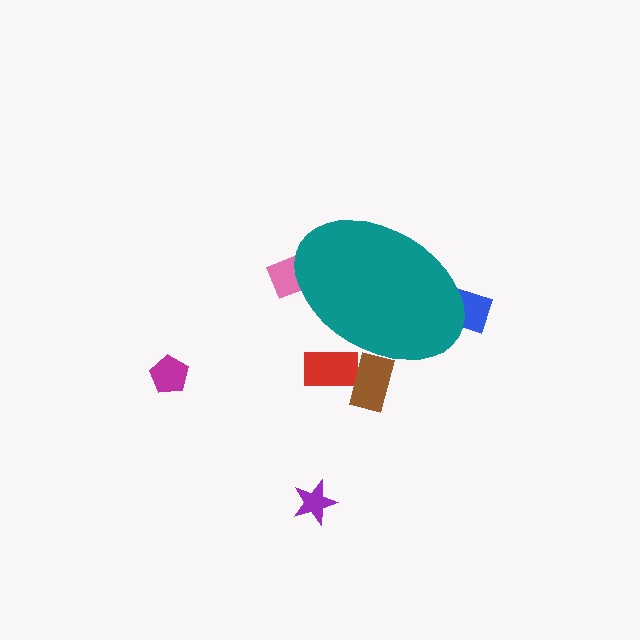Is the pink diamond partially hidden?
Yes, the pink diamond is partially hidden behind the teal ellipse.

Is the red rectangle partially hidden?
Yes, the red rectangle is partially hidden behind the teal ellipse.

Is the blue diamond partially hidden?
Yes, the blue diamond is partially hidden behind the teal ellipse.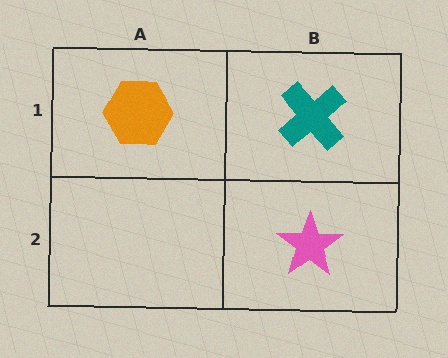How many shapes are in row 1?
2 shapes.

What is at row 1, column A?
An orange hexagon.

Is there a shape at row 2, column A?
No, that cell is empty.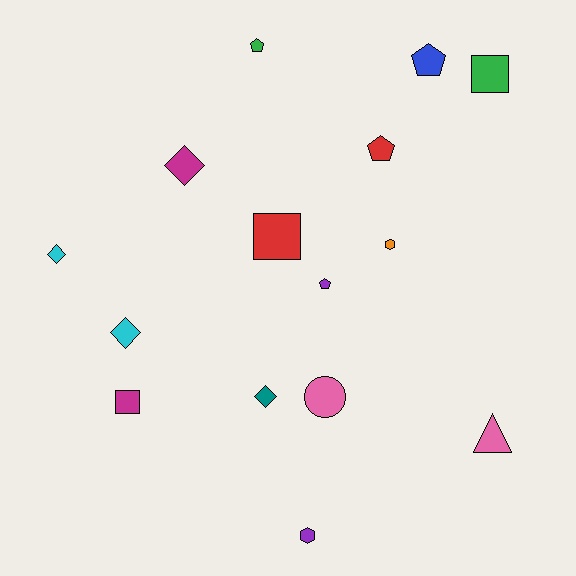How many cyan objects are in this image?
There are 2 cyan objects.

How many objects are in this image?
There are 15 objects.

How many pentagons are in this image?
There are 4 pentagons.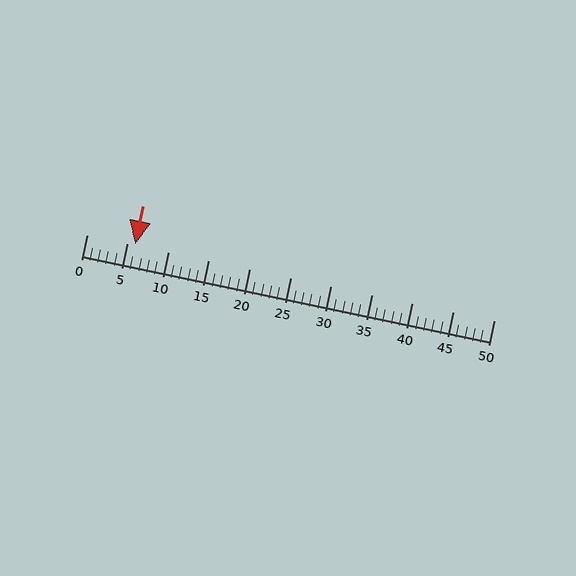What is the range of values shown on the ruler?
The ruler shows values from 0 to 50.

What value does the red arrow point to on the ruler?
The red arrow points to approximately 6.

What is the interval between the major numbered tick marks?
The major tick marks are spaced 5 units apart.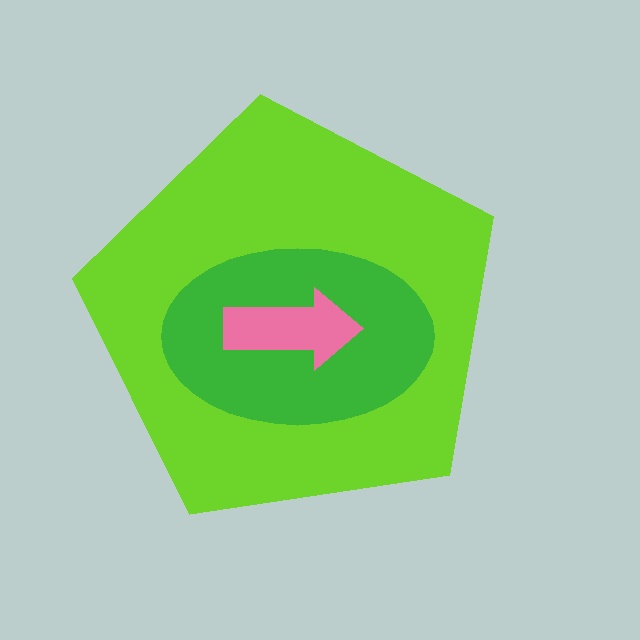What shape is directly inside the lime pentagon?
The green ellipse.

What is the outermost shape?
The lime pentagon.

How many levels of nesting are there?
3.